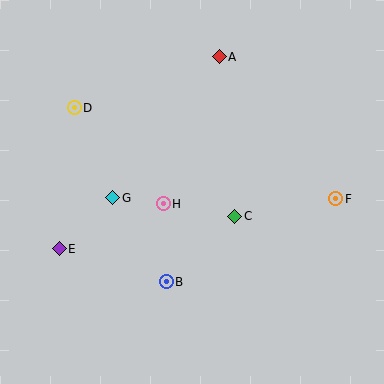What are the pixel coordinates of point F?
Point F is at (336, 199).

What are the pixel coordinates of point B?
Point B is at (166, 282).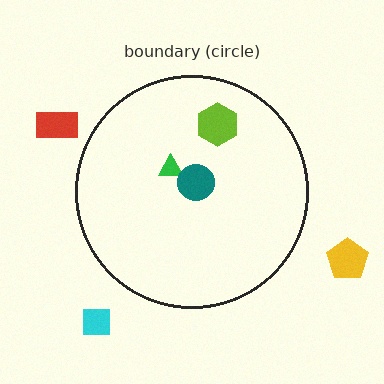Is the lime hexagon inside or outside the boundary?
Inside.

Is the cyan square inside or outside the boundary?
Outside.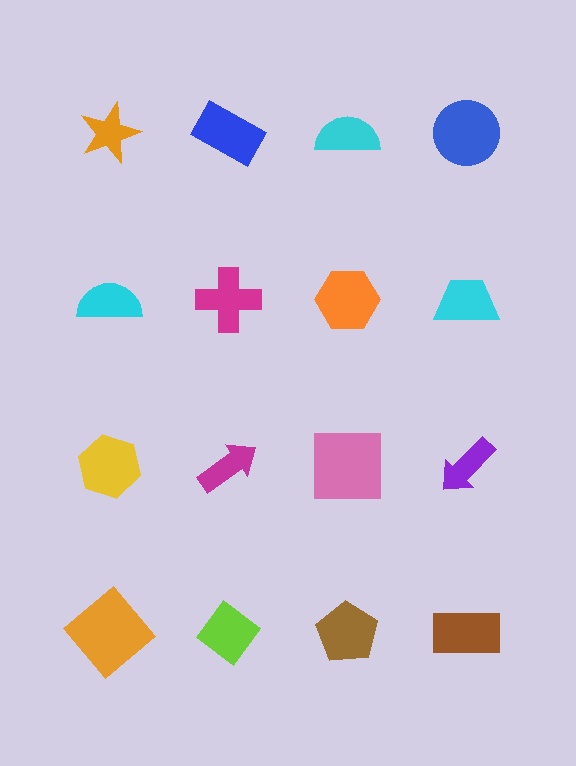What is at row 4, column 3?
A brown pentagon.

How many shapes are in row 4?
4 shapes.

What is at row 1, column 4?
A blue circle.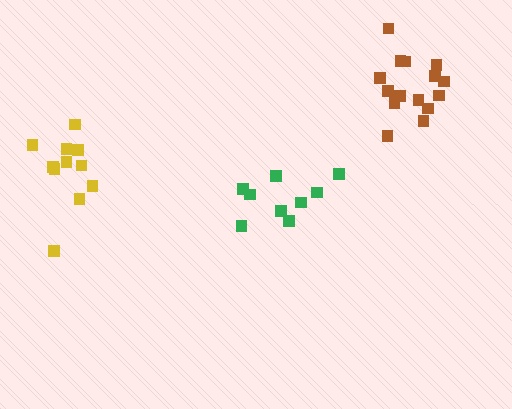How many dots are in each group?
Group 1: 15 dots, Group 2: 9 dots, Group 3: 11 dots (35 total).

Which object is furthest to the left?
The yellow cluster is leftmost.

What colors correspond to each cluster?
The clusters are colored: brown, green, yellow.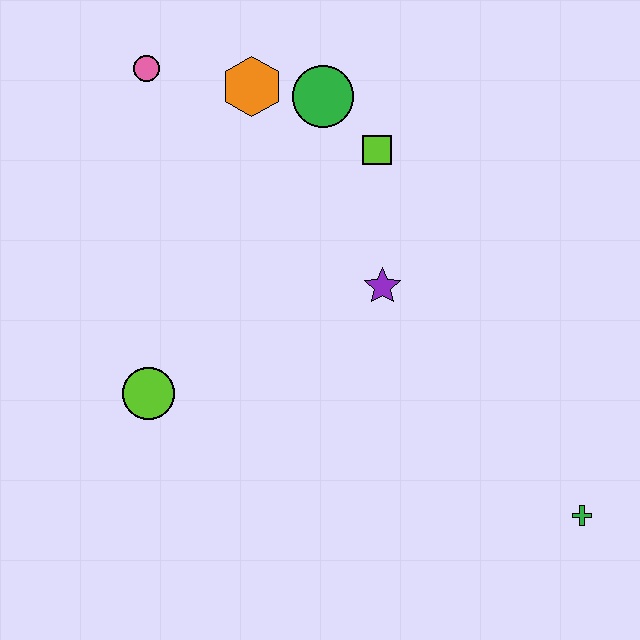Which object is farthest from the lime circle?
The green cross is farthest from the lime circle.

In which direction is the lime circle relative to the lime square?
The lime circle is below the lime square.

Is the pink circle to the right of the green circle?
No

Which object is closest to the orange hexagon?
The green circle is closest to the orange hexagon.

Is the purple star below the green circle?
Yes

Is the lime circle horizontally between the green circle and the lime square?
No